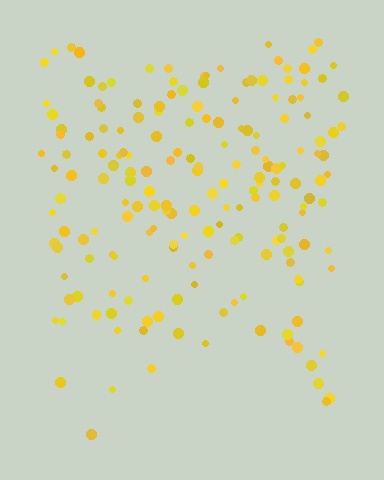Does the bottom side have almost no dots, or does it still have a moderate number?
Still a moderate number, just noticeably fewer than the top.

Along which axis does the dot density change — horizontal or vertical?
Vertical.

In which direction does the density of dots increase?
From bottom to top, with the top side densest.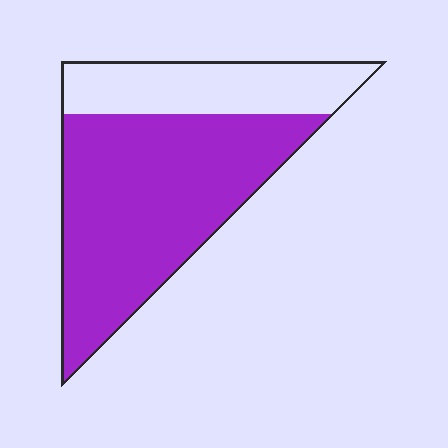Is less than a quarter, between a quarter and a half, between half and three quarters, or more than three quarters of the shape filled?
Between half and three quarters.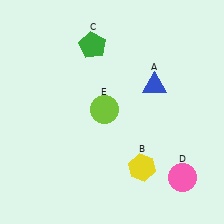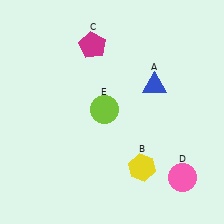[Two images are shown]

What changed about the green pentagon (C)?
In Image 1, C is green. In Image 2, it changed to magenta.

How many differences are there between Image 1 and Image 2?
There is 1 difference between the two images.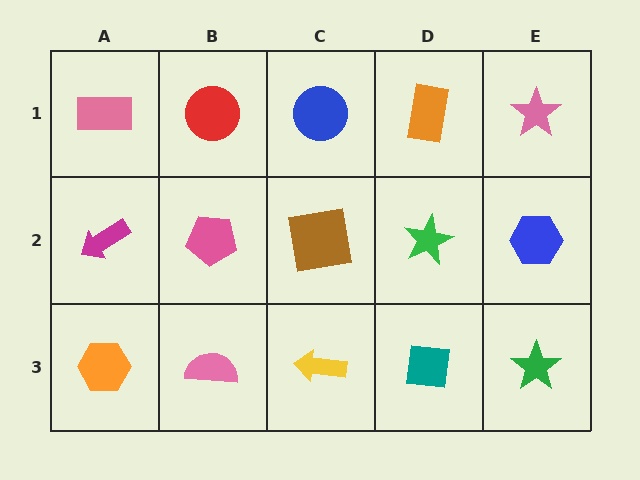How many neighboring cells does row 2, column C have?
4.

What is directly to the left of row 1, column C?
A red circle.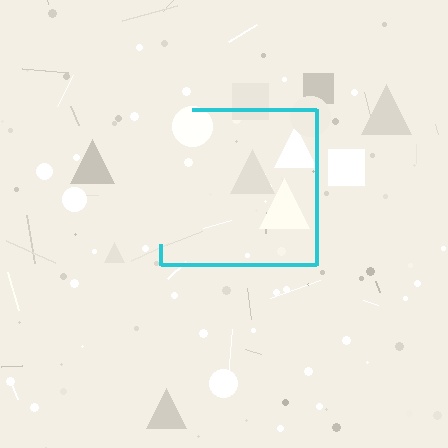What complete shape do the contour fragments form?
The contour fragments form a square.